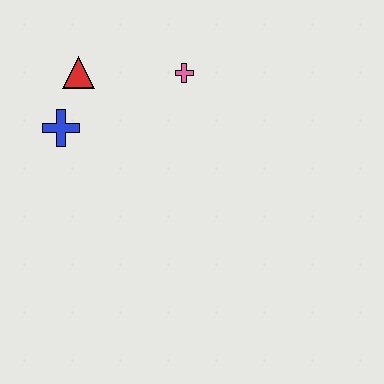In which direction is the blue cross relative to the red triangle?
The blue cross is below the red triangle.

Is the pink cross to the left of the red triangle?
No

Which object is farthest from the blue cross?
The pink cross is farthest from the blue cross.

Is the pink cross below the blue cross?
No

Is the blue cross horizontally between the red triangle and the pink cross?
No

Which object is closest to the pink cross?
The red triangle is closest to the pink cross.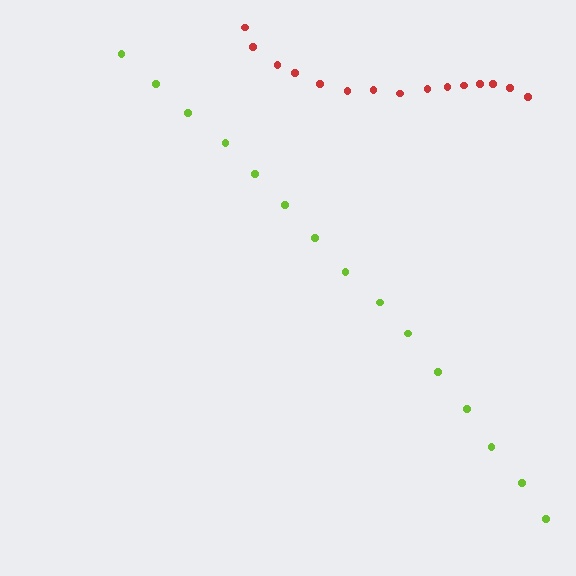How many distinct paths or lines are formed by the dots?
There are 2 distinct paths.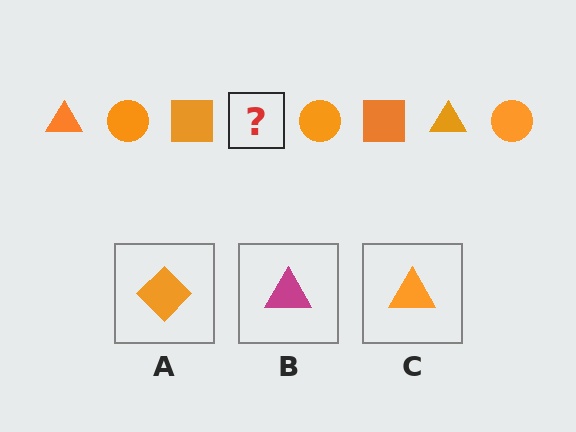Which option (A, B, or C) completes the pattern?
C.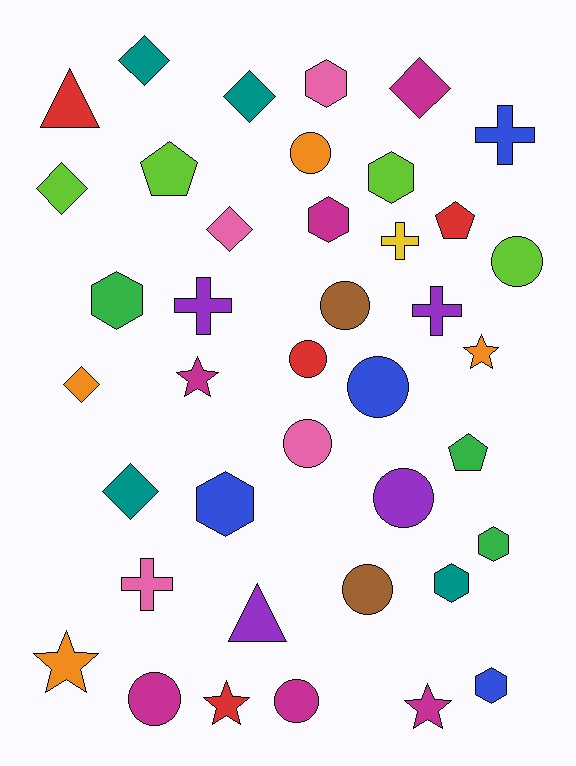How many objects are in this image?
There are 40 objects.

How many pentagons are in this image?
There are 3 pentagons.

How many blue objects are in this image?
There are 4 blue objects.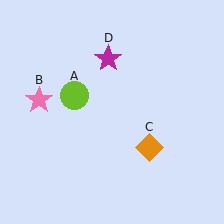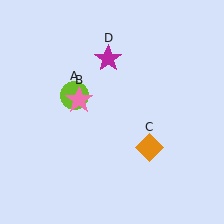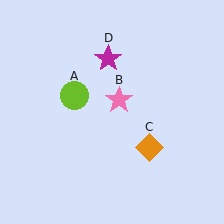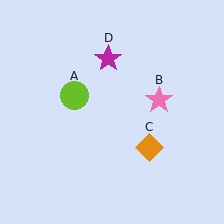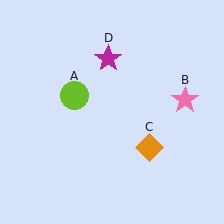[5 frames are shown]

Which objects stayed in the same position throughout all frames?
Lime circle (object A) and orange diamond (object C) and magenta star (object D) remained stationary.